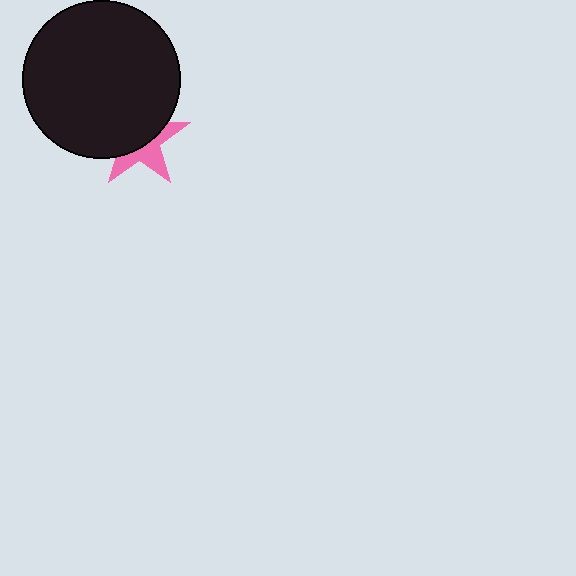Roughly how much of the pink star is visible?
A small part of it is visible (roughly 42%).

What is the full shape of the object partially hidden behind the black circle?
The partially hidden object is a pink star.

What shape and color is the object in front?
The object in front is a black circle.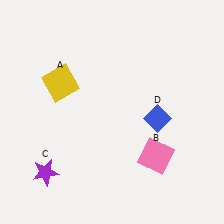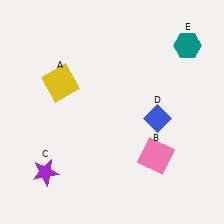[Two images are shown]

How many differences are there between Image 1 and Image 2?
There is 1 difference between the two images.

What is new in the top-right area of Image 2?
A teal hexagon (E) was added in the top-right area of Image 2.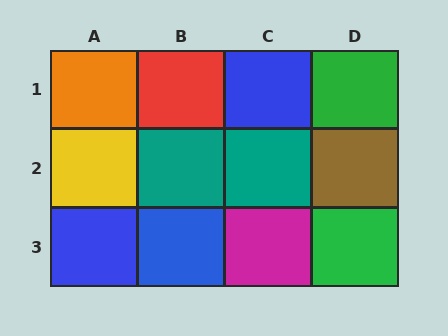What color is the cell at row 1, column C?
Blue.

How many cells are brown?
1 cell is brown.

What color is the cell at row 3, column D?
Green.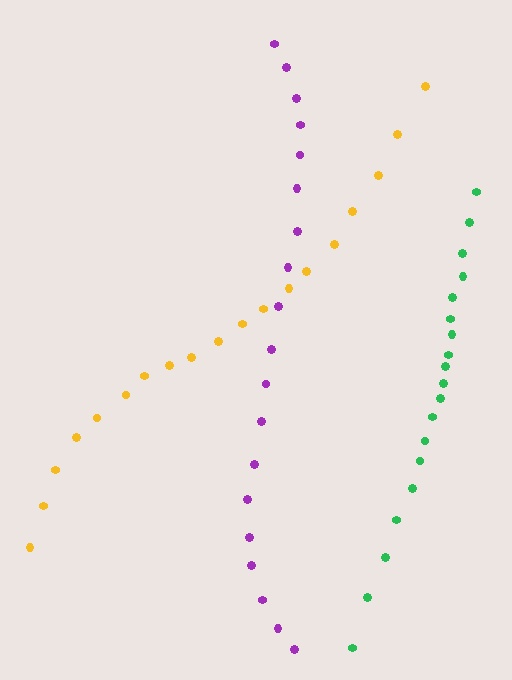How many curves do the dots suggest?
There are 3 distinct paths.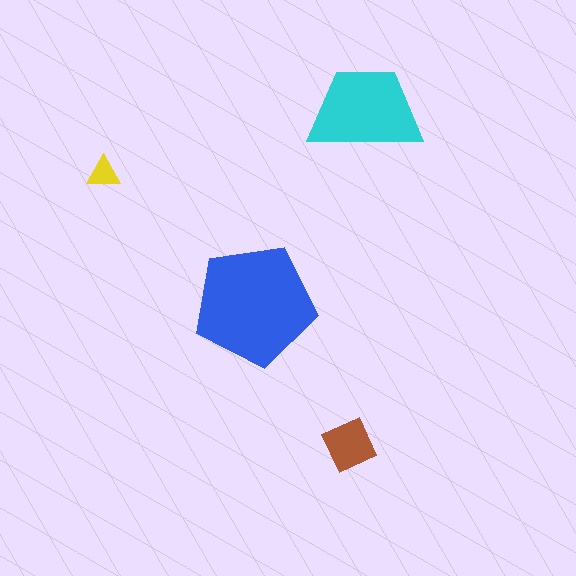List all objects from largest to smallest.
The blue pentagon, the cyan trapezoid, the brown diamond, the yellow triangle.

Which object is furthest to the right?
The cyan trapezoid is rightmost.